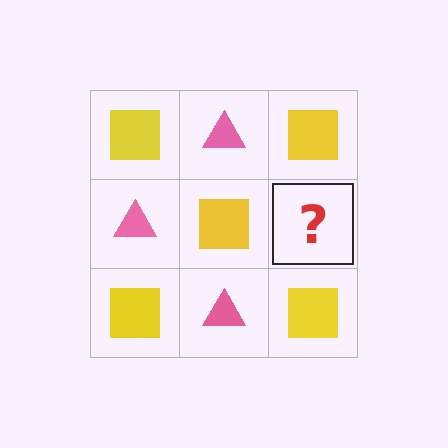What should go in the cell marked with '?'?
The missing cell should contain a pink triangle.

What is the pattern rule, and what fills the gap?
The rule is that it alternates yellow square and pink triangle in a checkerboard pattern. The gap should be filled with a pink triangle.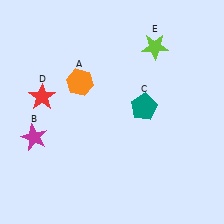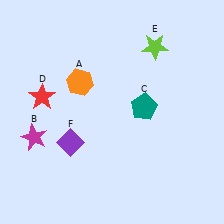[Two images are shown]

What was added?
A purple diamond (F) was added in Image 2.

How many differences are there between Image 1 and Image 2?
There is 1 difference between the two images.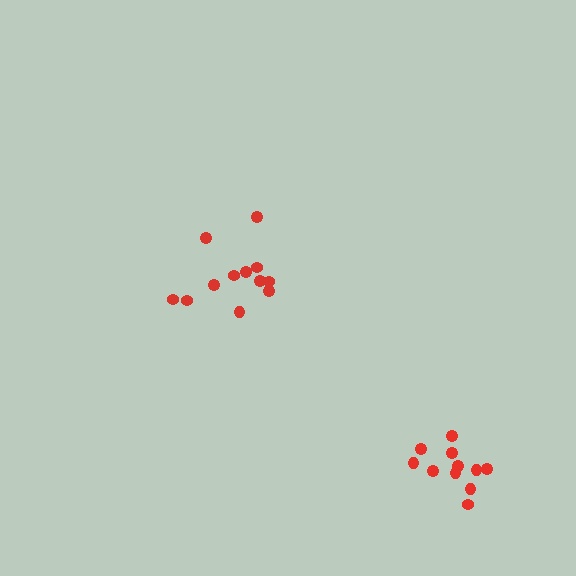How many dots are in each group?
Group 1: 12 dots, Group 2: 11 dots (23 total).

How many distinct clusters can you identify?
There are 2 distinct clusters.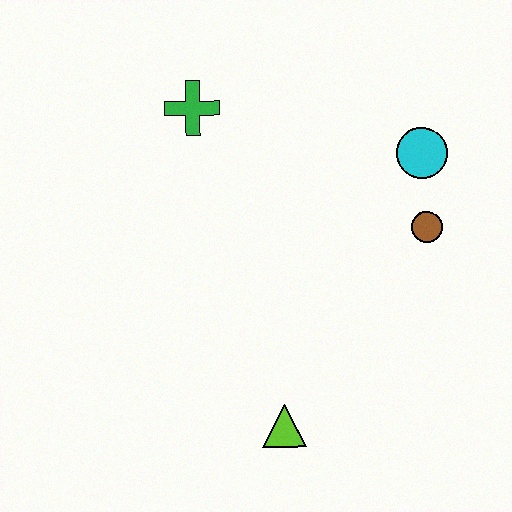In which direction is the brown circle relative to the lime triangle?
The brown circle is above the lime triangle.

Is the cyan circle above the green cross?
No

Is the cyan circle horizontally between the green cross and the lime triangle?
No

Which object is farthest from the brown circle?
The green cross is farthest from the brown circle.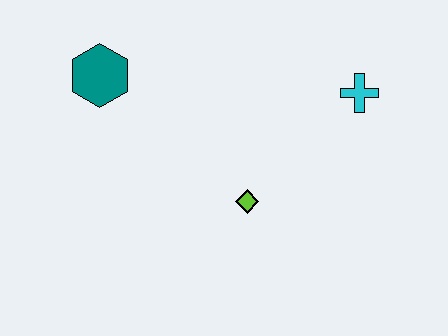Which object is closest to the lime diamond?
The cyan cross is closest to the lime diamond.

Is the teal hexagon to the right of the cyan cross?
No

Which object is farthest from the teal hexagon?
The cyan cross is farthest from the teal hexagon.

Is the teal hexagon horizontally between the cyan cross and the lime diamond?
No